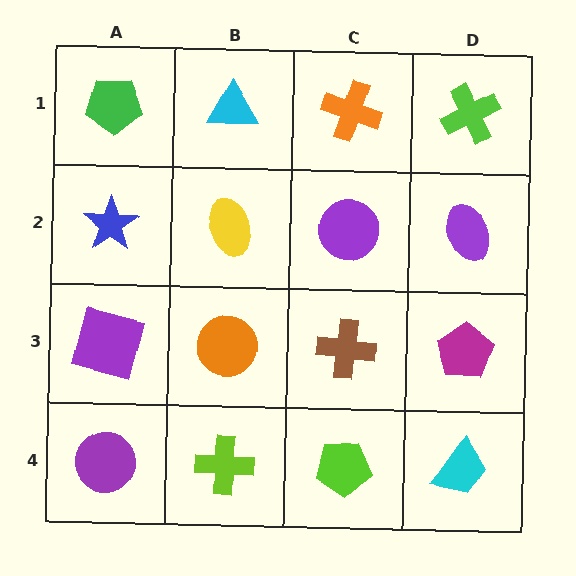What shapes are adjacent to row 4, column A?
A purple square (row 3, column A), a lime cross (row 4, column B).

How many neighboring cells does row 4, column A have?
2.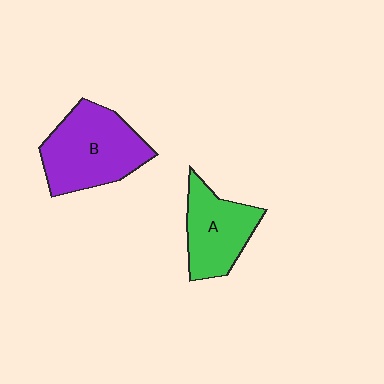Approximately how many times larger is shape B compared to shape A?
Approximately 1.3 times.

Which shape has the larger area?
Shape B (purple).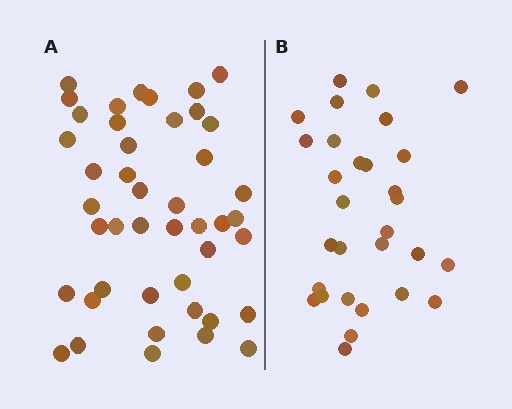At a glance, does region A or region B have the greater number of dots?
Region A (the left region) has more dots.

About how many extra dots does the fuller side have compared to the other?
Region A has approximately 15 more dots than region B.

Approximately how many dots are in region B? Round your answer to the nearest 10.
About 30 dots.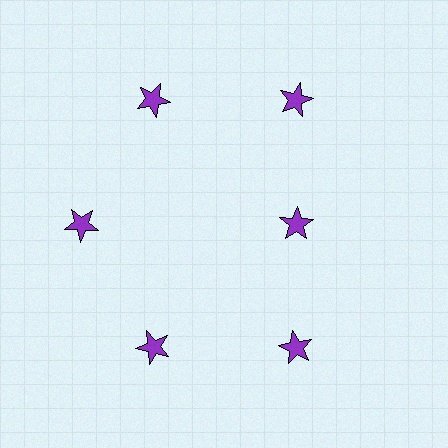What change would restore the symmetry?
The symmetry would be restored by moving it outward, back onto the ring so that all 6 stars sit at equal angles and equal distance from the center.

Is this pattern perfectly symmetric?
No. The 6 purple stars are arranged in a ring, but one element near the 3 o'clock position is pulled inward toward the center, breaking the 6-fold rotational symmetry.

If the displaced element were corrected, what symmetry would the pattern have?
It would have 6-fold rotational symmetry — the pattern would map onto itself every 60 degrees.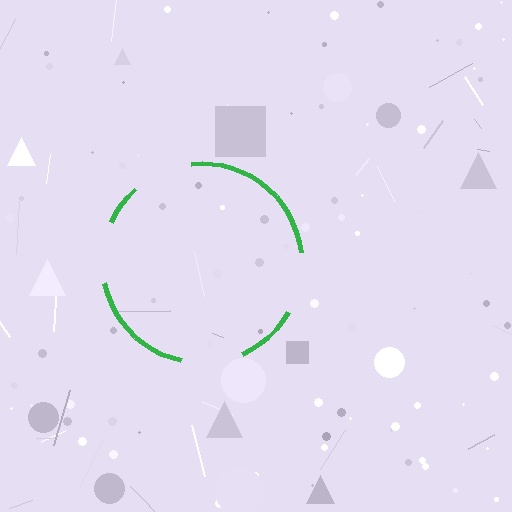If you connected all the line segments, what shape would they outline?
They would outline a circle.